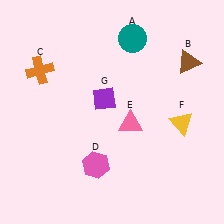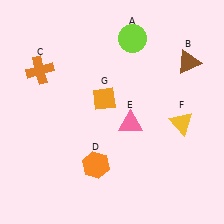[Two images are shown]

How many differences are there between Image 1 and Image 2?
There are 3 differences between the two images.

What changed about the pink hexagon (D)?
In Image 1, D is pink. In Image 2, it changed to orange.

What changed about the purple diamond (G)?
In Image 1, G is purple. In Image 2, it changed to orange.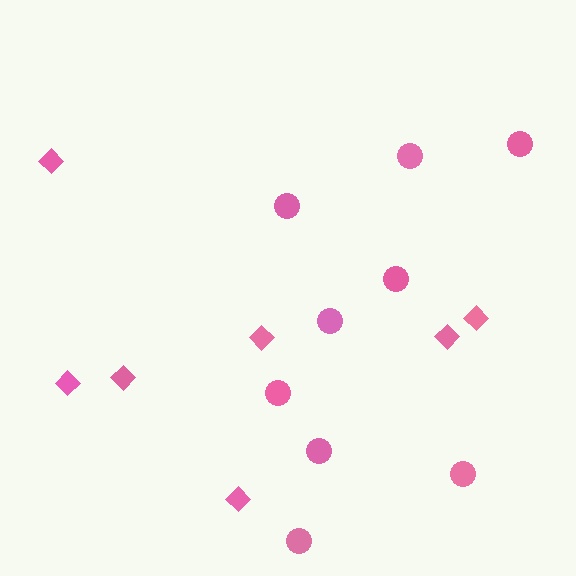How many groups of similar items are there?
There are 2 groups: one group of diamonds (7) and one group of circles (9).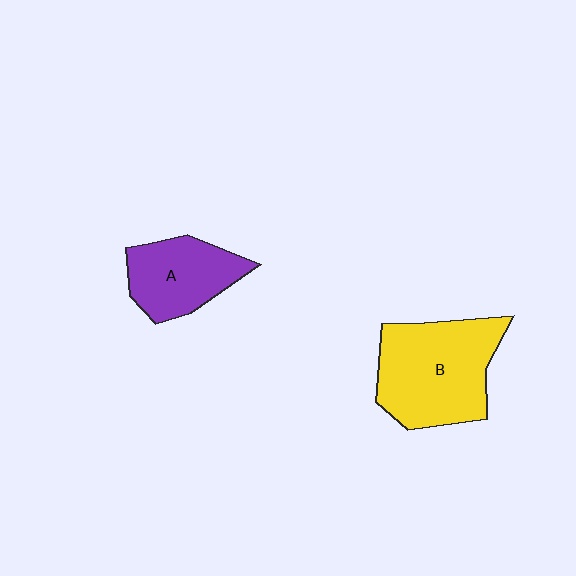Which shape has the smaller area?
Shape A (purple).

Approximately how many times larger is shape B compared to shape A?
Approximately 1.6 times.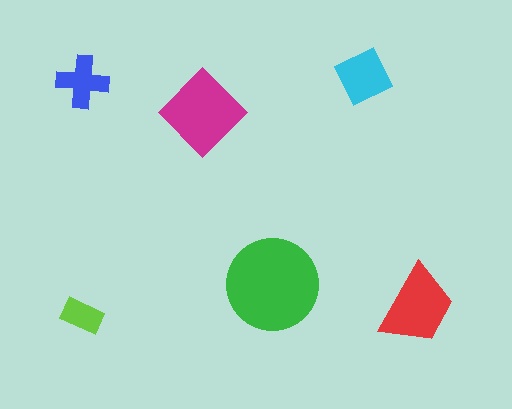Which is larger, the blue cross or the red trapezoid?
The red trapezoid.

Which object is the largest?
The green circle.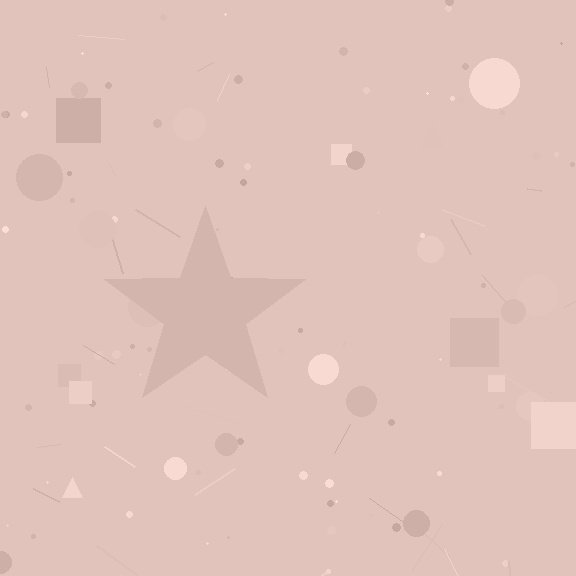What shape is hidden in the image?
A star is hidden in the image.